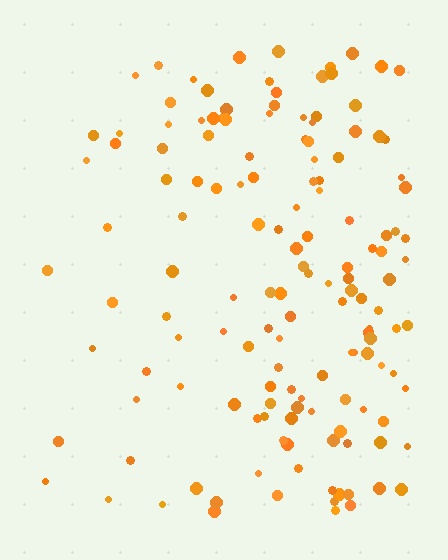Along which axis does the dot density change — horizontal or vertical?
Horizontal.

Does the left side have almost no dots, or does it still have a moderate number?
Still a moderate number, just noticeably fewer than the right.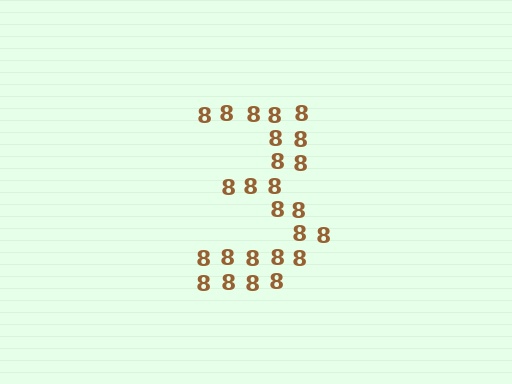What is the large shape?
The large shape is the digit 3.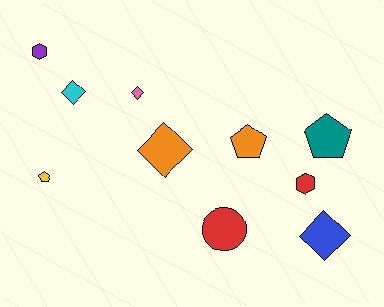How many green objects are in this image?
There are no green objects.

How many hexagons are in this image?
There are 2 hexagons.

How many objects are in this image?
There are 10 objects.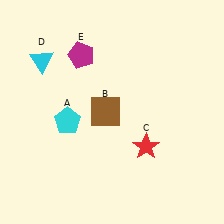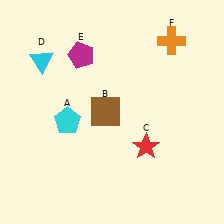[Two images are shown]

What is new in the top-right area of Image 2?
An orange cross (F) was added in the top-right area of Image 2.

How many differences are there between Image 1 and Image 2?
There is 1 difference between the two images.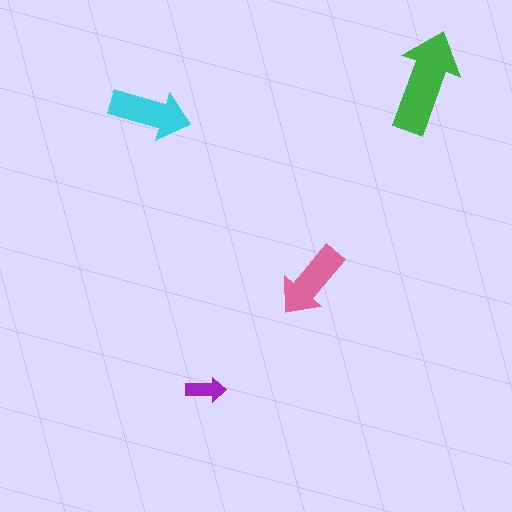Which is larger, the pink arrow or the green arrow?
The green one.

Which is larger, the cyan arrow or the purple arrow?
The cyan one.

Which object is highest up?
The green arrow is topmost.